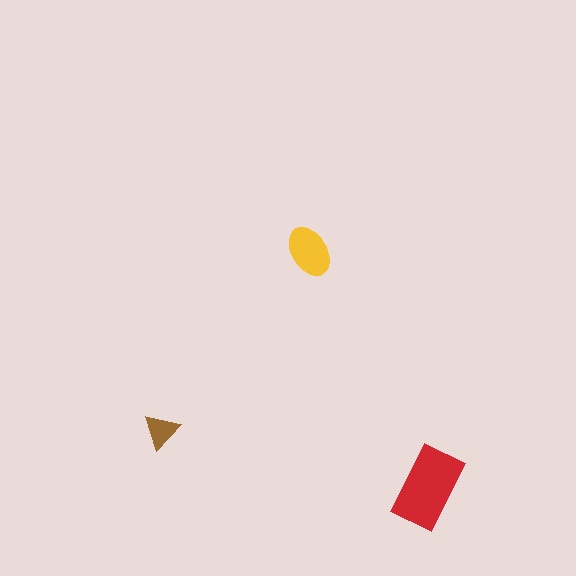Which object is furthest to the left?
The brown triangle is leftmost.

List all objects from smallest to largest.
The brown triangle, the yellow ellipse, the red rectangle.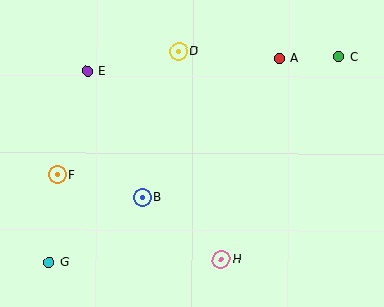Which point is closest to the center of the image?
Point B at (142, 197) is closest to the center.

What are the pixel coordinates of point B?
Point B is at (142, 197).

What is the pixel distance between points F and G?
The distance between F and G is 88 pixels.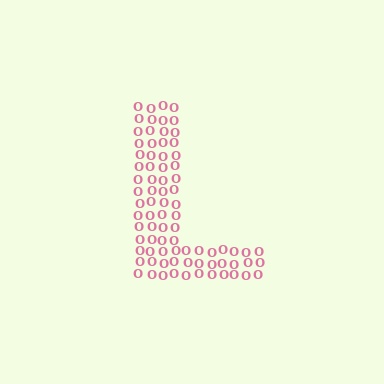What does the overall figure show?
The overall figure shows the letter L.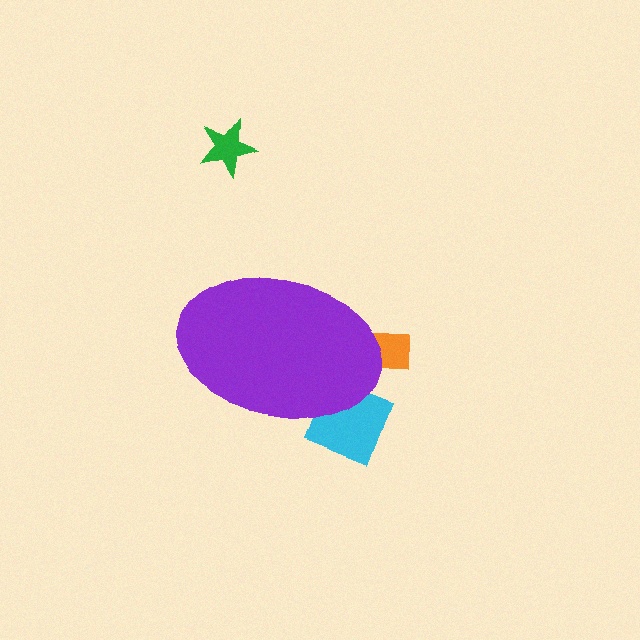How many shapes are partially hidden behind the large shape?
2 shapes are partially hidden.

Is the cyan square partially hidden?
Yes, the cyan square is partially hidden behind the purple ellipse.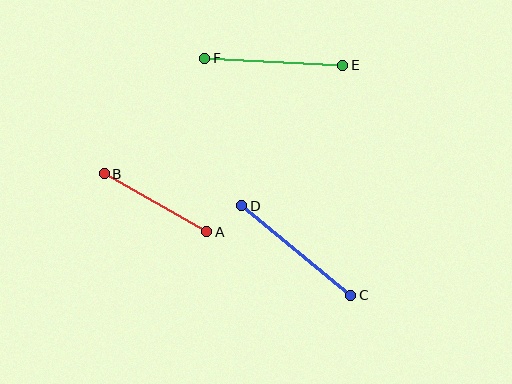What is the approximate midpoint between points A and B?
The midpoint is at approximately (156, 203) pixels.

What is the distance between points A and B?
The distance is approximately 117 pixels.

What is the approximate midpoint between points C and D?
The midpoint is at approximately (296, 251) pixels.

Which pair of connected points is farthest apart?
Points C and D are farthest apart.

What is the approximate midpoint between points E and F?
The midpoint is at approximately (274, 62) pixels.